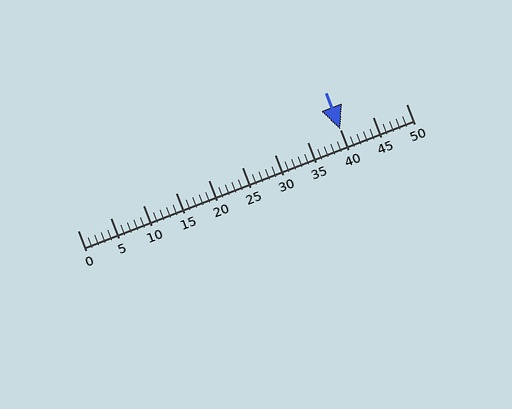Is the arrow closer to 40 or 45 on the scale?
The arrow is closer to 40.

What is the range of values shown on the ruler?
The ruler shows values from 0 to 50.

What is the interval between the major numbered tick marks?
The major tick marks are spaced 5 units apart.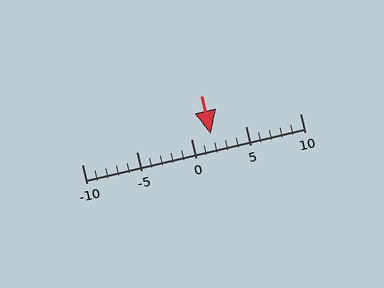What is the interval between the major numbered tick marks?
The major tick marks are spaced 5 units apart.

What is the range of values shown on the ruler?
The ruler shows values from -10 to 10.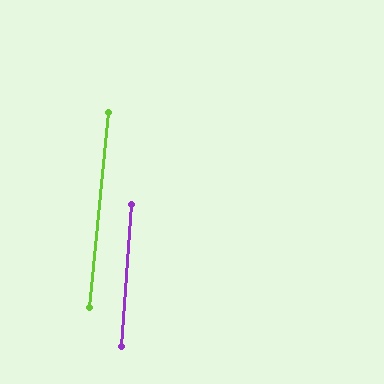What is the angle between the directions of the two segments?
Approximately 2 degrees.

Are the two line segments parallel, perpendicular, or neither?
Parallel — their directions differ by only 1.6°.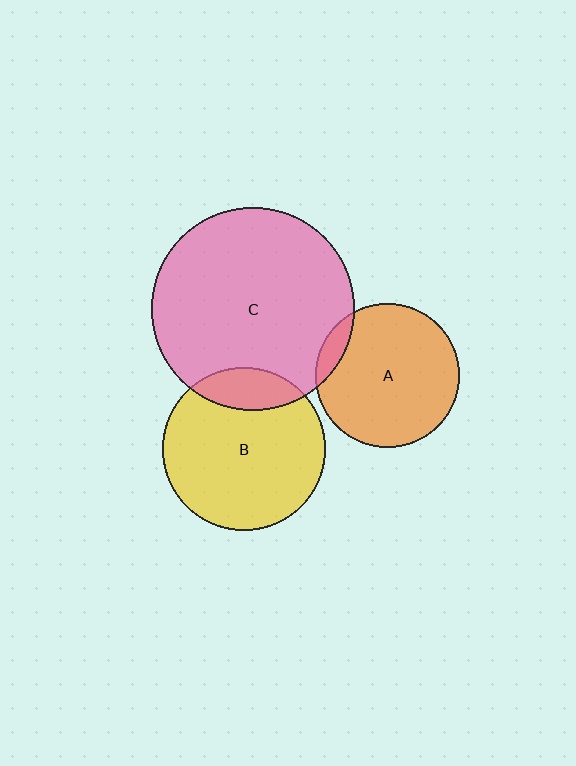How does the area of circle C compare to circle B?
Approximately 1.5 times.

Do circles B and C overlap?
Yes.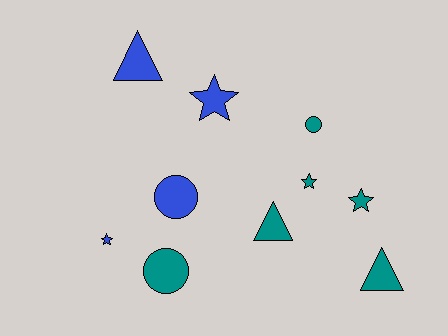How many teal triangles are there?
There are 2 teal triangles.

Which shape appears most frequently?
Star, with 4 objects.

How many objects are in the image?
There are 10 objects.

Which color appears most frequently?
Teal, with 6 objects.